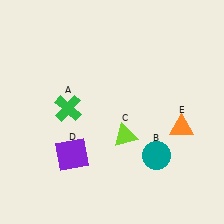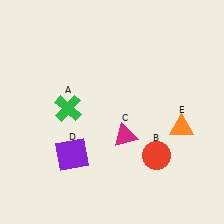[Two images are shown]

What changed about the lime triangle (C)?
In Image 1, C is lime. In Image 2, it changed to magenta.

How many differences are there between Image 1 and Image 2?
There are 2 differences between the two images.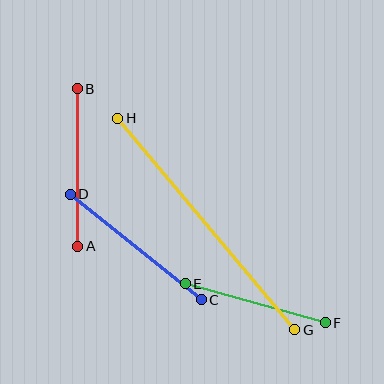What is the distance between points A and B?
The distance is approximately 158 pixels.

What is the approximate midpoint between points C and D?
The midpoint is at approximately (136, 247) pixels.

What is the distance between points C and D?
The distance is approximately 168 pixels.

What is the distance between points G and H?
The distance is approximately 276 pixels.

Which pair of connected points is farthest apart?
Points G and H are farthest apart.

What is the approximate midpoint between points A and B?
The midpoint is at approximately (78, 167) pixels.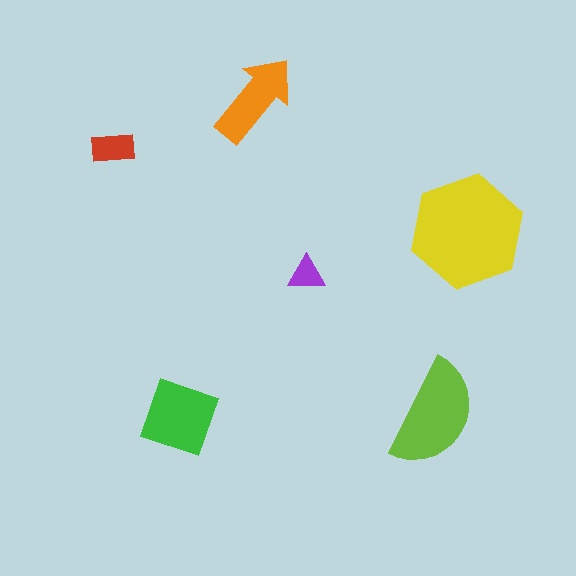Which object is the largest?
The yellow hexagon.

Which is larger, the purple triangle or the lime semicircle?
The lime semicircle.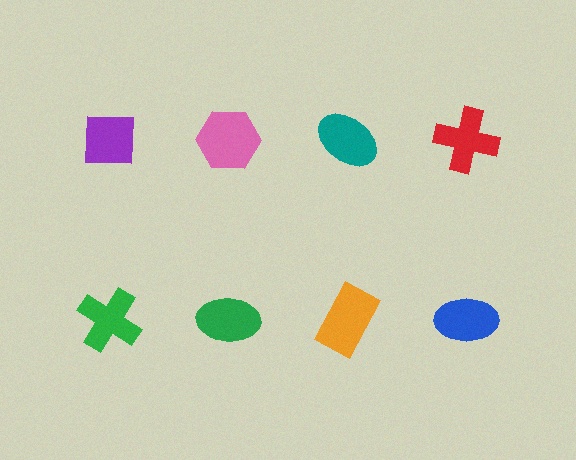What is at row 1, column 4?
A red cross.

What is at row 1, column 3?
A teal ellipse.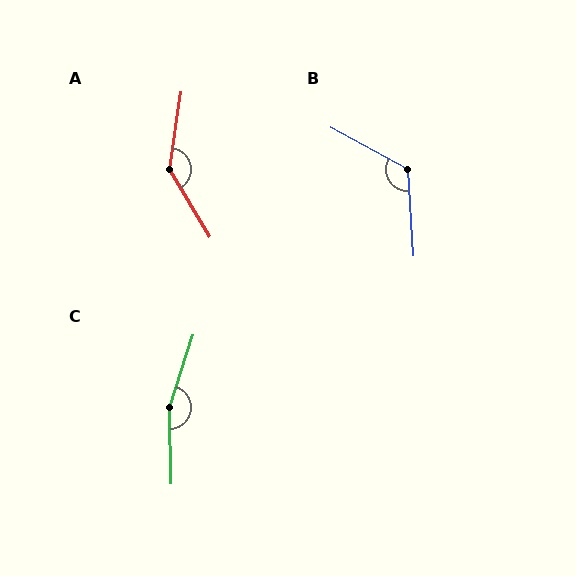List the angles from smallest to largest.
B (122°), A (141°), C (161°).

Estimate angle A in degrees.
Approximately 141 degrees.